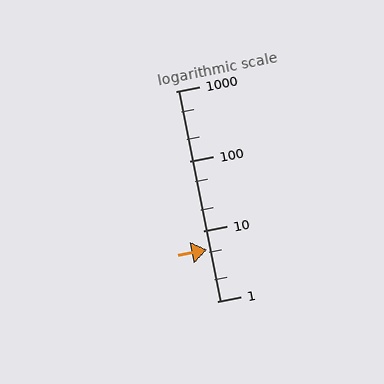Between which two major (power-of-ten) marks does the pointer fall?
The pointer is between 1 and 10.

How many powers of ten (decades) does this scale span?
The scale spans 3 decades, from 1 to 1000.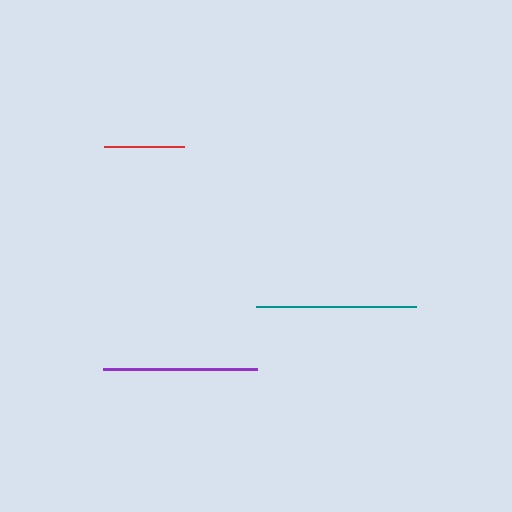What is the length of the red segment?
The red segment is approximately 80 pixels long.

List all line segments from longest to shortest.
From longest to shortest: teal, purple, red.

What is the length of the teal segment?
The teal segment is approximately 159 pixels long.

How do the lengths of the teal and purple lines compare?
The teal and purple lines are approximately the same length.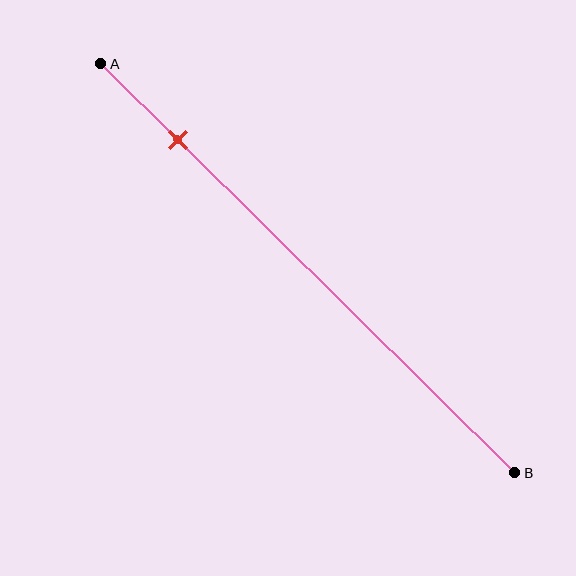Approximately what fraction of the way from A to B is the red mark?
The red mark is approximately 20% of the way from A to B.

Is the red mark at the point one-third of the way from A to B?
No, the mark is at about 20% from A, not at the 33% one-third point.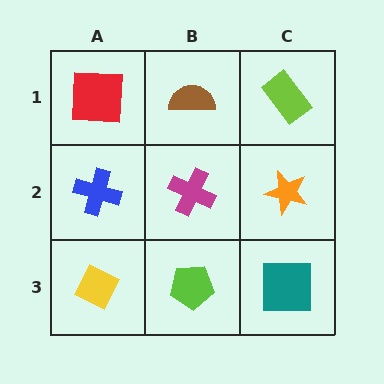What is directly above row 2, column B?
A brown semicircle.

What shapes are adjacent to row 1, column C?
An orange star (row 2, column C), a brown semicircle (row 1, column B).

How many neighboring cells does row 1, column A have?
2.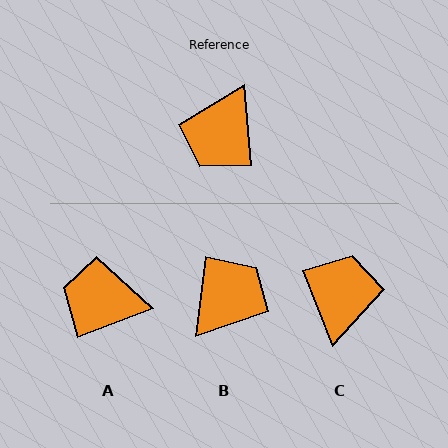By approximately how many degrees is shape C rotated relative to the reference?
Approximately 164 degrees clockwise.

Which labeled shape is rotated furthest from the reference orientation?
B, about 168 degrees away.